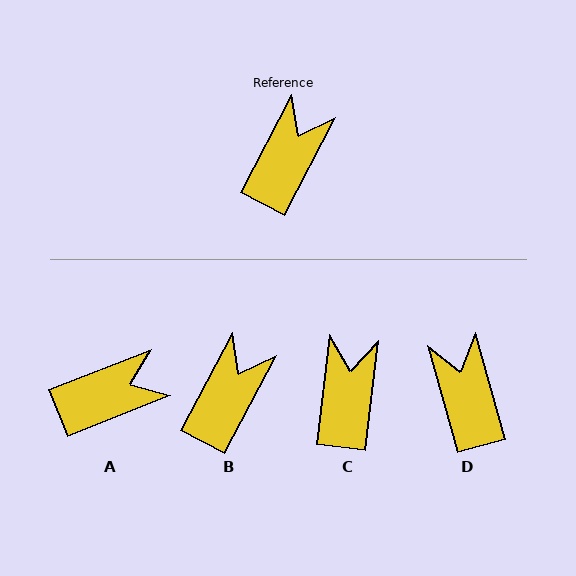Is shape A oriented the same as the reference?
No, it is off by about 41 degrees.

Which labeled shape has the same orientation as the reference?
B.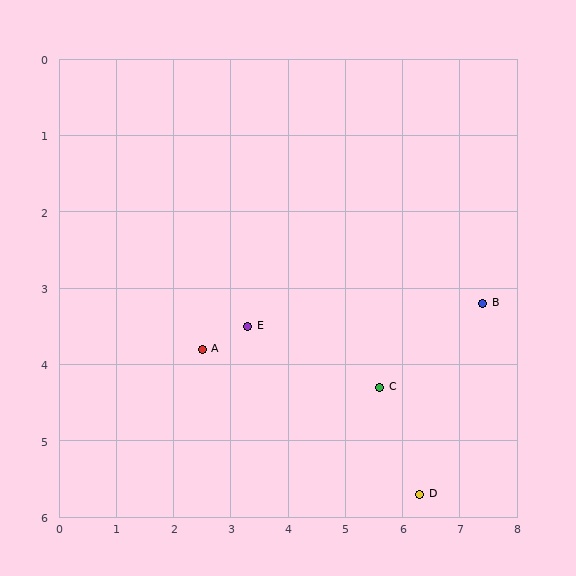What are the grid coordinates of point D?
Point D is at approximately (6.3, 5.7).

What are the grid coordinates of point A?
Point A is at approximately (2.5, 3.8).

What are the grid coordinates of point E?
Point E is at approximately (3.3, 3.5).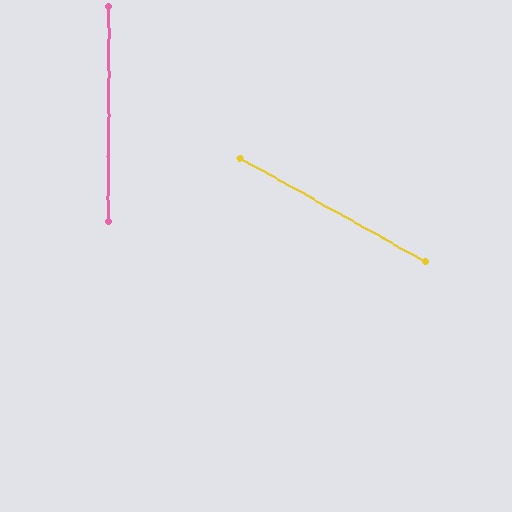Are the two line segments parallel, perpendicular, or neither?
Neither parallel nor perpendicular — they differ by about 61°.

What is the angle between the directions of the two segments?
Approximately 61 degrees.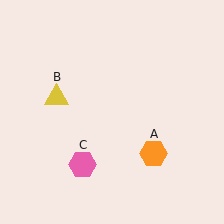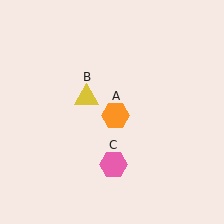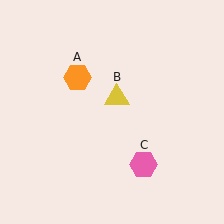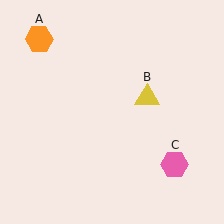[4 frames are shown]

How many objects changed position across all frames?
3 objects changed position: orange hexagon (object A), yellow triangle (object B), pink hexagon (object C).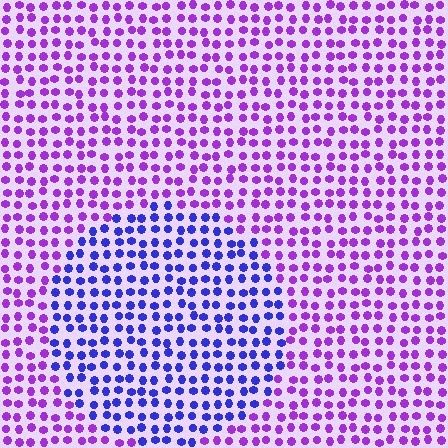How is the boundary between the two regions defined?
The boundary is defined purely by a slight shift in hue (about 42 degrees). Spacing, size, and orientation are identical on both sides.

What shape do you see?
I see a circle.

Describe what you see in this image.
The image is filled with small purple elements in a uniform arrangement. A circle-shaped region is visible where the elements are tinted to a slightly different hue, forming a subtle color boundary.